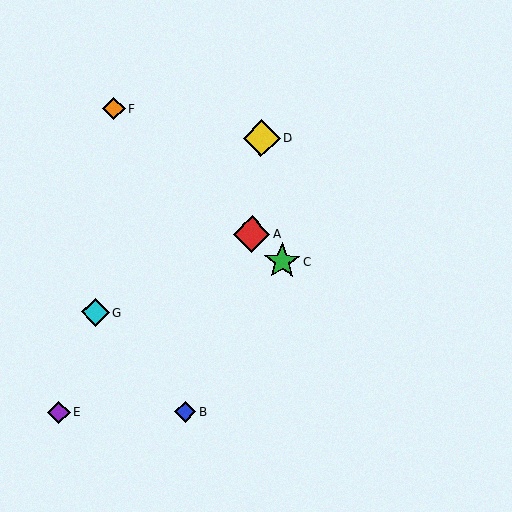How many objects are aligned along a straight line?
3 objects (A, C, F) are aligned along a straight line.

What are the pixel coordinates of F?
Object F is at (114, 109).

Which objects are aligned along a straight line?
Objects A, C, F are aligned along a straight line.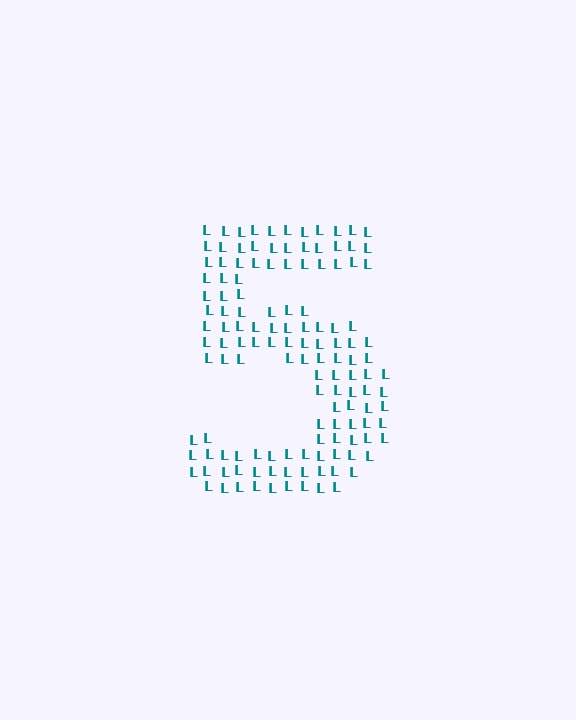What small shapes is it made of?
It is made of small letter L's.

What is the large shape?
The large shape is the digit 5.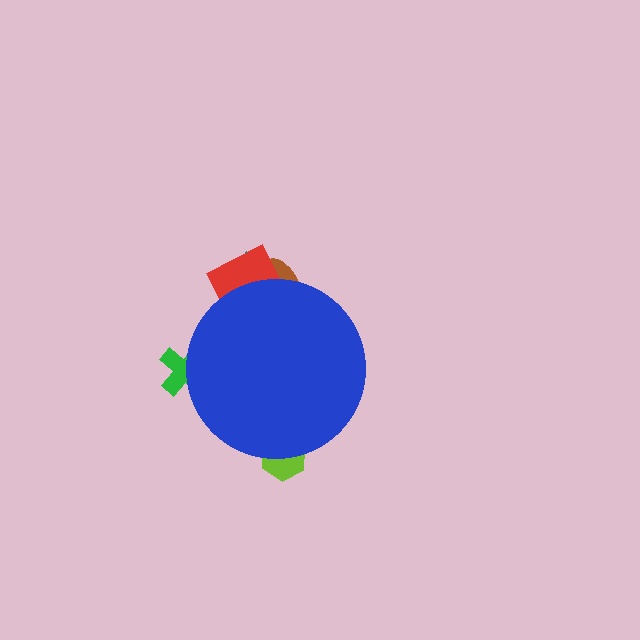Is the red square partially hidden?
Yes, the red square is partially hidden behind the blue circle.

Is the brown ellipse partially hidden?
Yes, the brown ellipse is partially hidden behind the blue circle.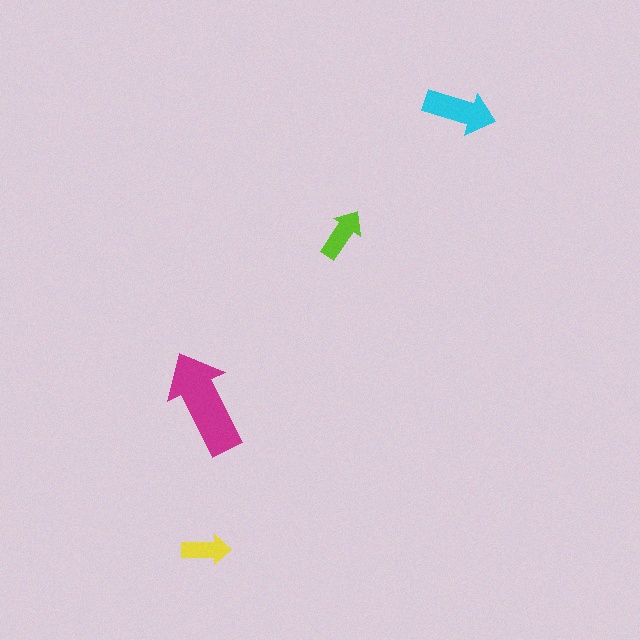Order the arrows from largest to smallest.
the magenta one, the cyan one, the lime one, the yellow one.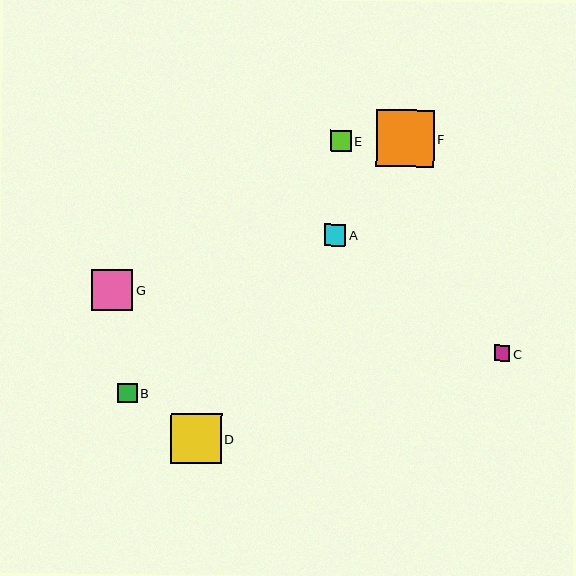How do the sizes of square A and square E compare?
Square A and square E are approximately the same size.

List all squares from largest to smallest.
From largest to smallest: F, D, G, A, E, B, C.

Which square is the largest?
Square F is the largest with a size of approximately 57 pixels.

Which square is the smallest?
Square C is the smallest with a size of approximately 16 pixels.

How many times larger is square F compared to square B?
Square F is approximately 3.0 times the size of square B.